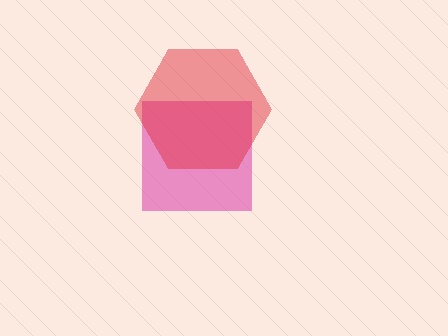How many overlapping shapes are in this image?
There are 2 overlapping shapes in the image.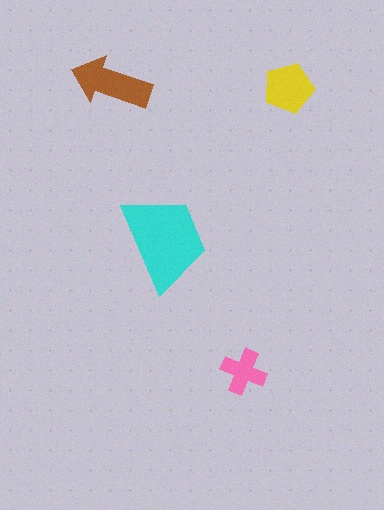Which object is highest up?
The brown arrow is topmost.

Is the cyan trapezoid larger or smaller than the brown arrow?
Larger.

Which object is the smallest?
The pink cross.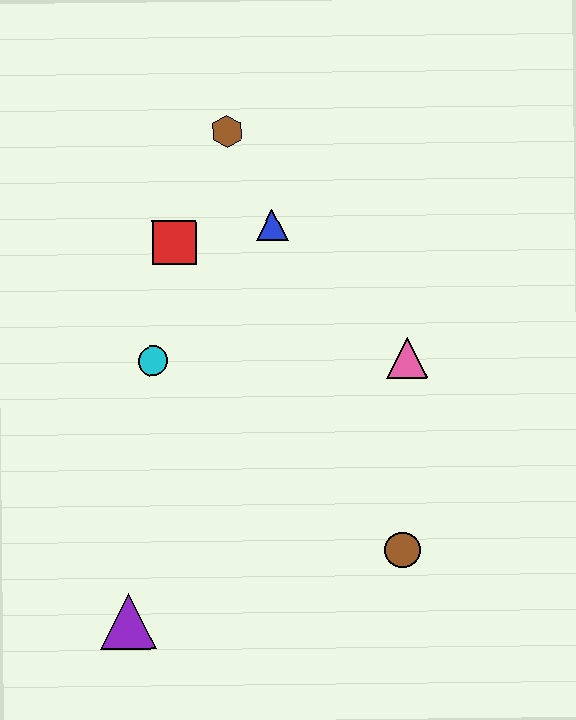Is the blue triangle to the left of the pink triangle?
Yes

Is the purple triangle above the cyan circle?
No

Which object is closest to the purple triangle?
The cyan circle is closest to the purple triangle.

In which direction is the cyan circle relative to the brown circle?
The cyan circle is to the left of the brown circle.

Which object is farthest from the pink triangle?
The purple triangle is farthest from the pink triangle.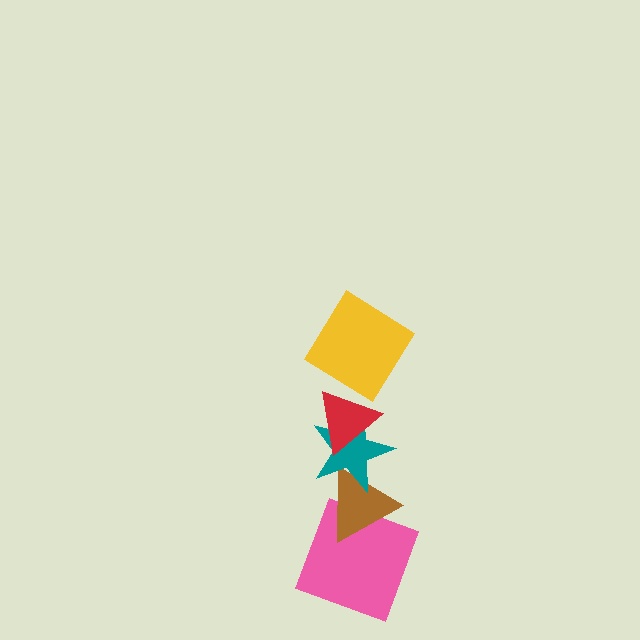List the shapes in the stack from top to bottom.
From top to bottom: the yellow diamond, the red triangle, the teal star, the brown triangle, the pink square.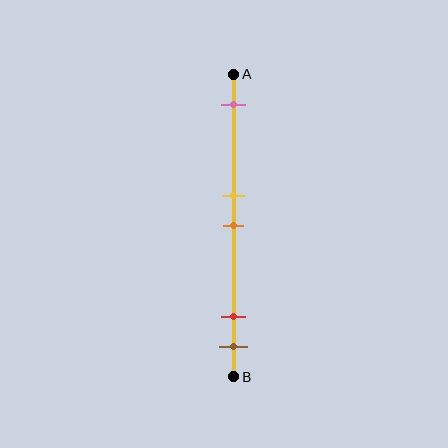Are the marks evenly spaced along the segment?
No, the marks are not evenly spaced.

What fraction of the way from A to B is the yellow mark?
The yellow mark is approximately 40% (0.4) of the way from A to B.